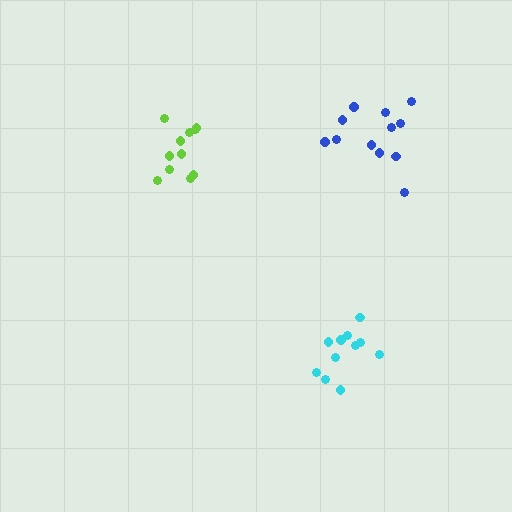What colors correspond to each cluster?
The clusters are colored: blue, cyan, lime.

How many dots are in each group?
Group 1: 12 dots, Group 2: 11 dots, Group 3: 11 dots (34 total).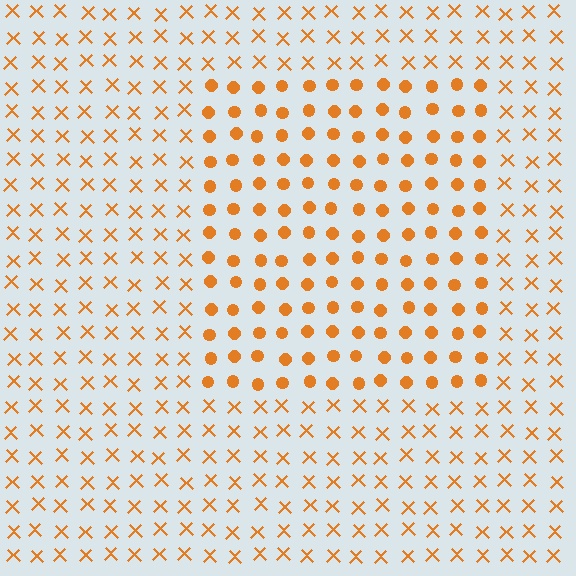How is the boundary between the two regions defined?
The boundary is defined by a change in element shape: circles inside vs. X marks outside. All elements share the same color and spacing.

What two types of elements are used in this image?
The image uses circles inside the rectangle region and X marks outside it.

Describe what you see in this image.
The image is filled with small orange elements arranged in a uniform grid. A rectangle-shaped region contains circles, while the surrounding area contains X marks. The boundary is defined purely by the change in element shape.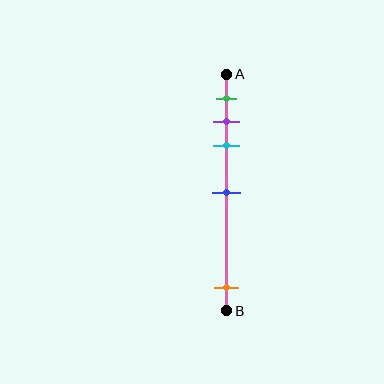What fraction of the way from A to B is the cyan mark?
The cyan mark is approximately 30% (0.3) of the way from A to B.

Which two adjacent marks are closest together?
The purple and cyan marks are the closest adjacent pair.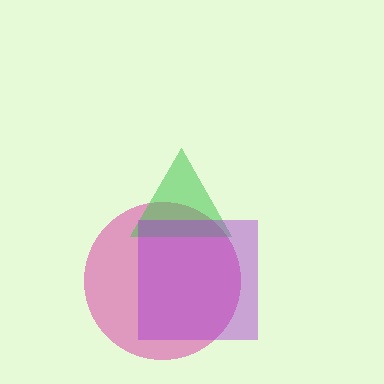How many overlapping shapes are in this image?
There are 3 overlapping shapes in the image.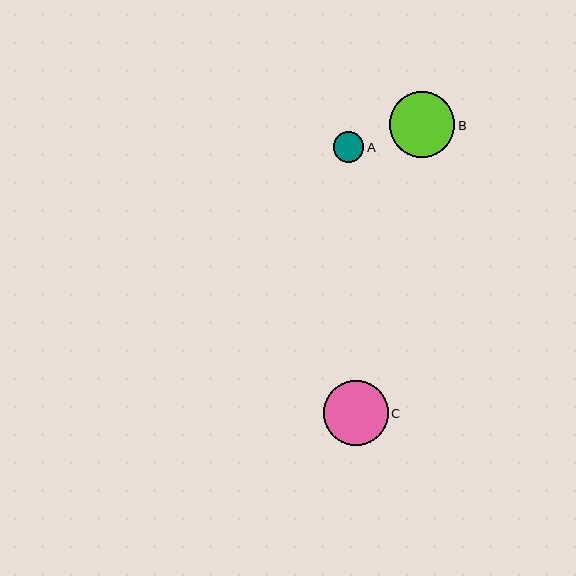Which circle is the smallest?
Circle A is the smallest with a size of approximately 30 pixels.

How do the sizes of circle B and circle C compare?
Circle B and circle C are approximately the same size.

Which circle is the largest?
Circle B is the largest with a size of approximately 66 pixels.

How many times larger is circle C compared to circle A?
Circle C is approximately 2.1 times the size of circle A.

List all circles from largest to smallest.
From largest to smallest: B, C, A.